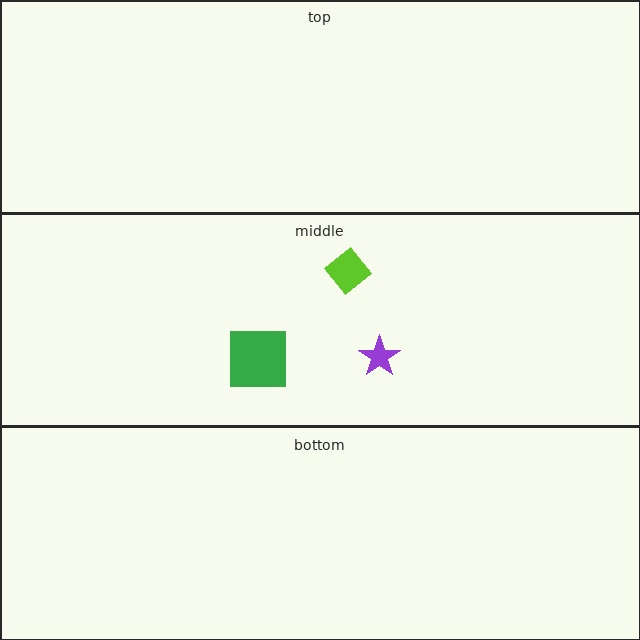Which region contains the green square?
The middle region.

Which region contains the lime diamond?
The middle region.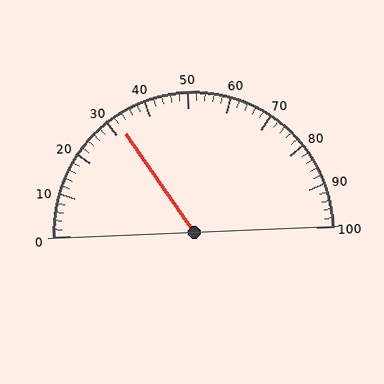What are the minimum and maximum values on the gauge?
The gauge ranges from 0 to 100.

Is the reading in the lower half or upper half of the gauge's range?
The reading is in the lower half of the range (0 to 100).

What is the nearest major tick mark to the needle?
The nearest major tick mark is 30.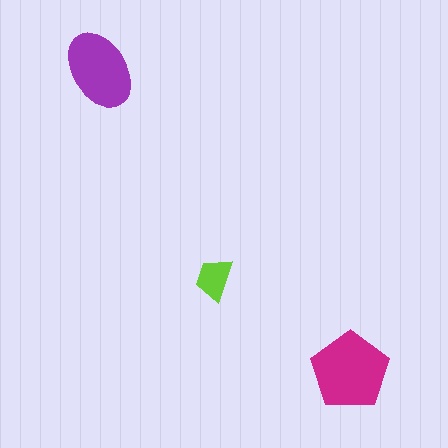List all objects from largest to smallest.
The magenta pentagon, the purple ellipse, the lime trapezoid.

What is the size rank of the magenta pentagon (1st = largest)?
1st.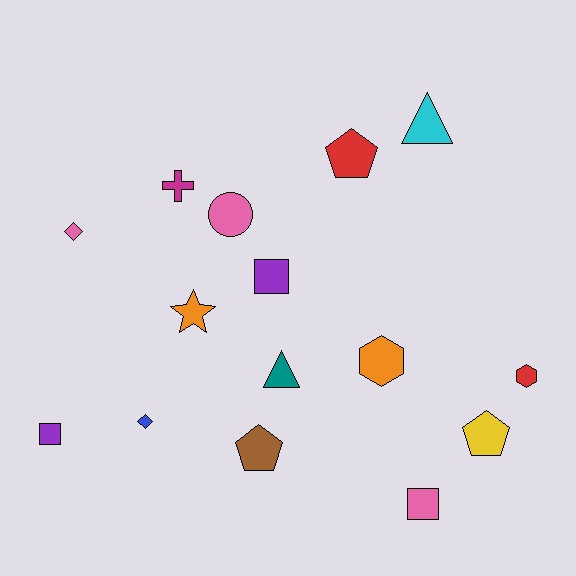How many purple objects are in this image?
There are 2 purple objects.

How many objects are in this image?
There are 15 objects.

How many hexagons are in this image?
There are 2 hexagons.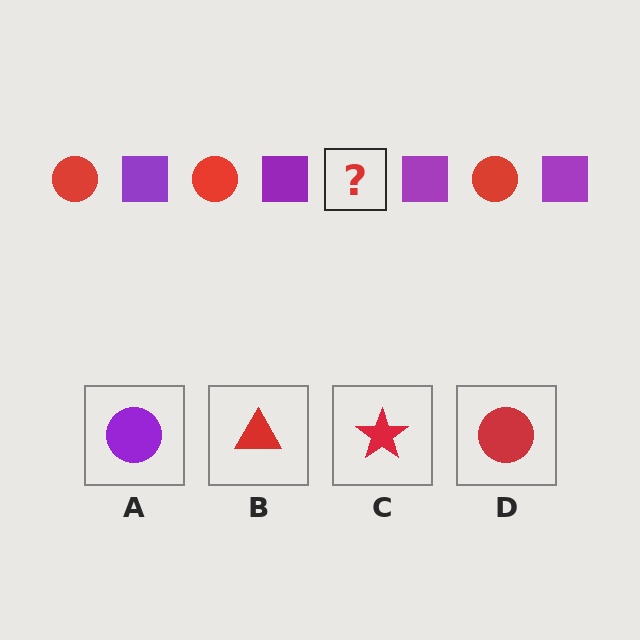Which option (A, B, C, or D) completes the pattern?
D.